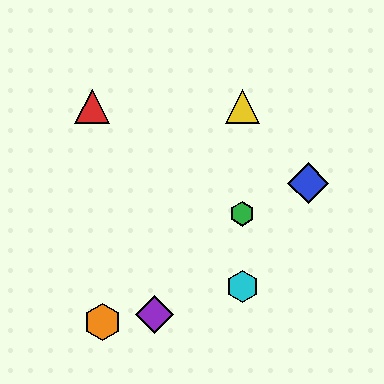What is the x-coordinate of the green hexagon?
The green hexagon is at x≈242.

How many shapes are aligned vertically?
3 shapes (the green hexagon, the yellow triangle, the cyan hexagon) are aligned vertically.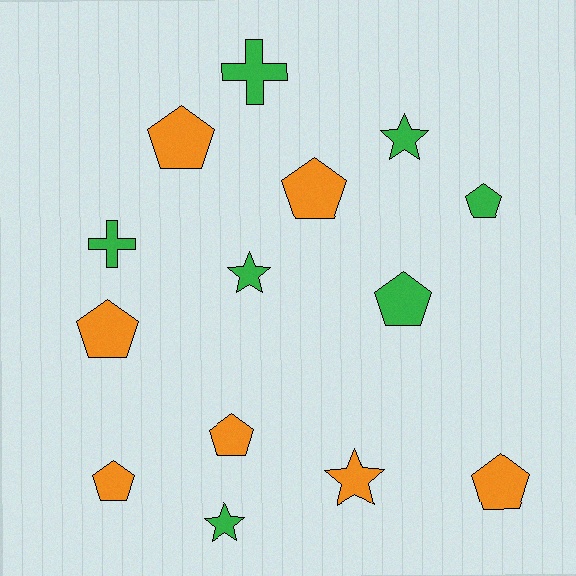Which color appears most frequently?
Green, with 7 objects.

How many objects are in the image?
There are 14 objects.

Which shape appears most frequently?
Pentagon, with 8 objects.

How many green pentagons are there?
There are 2 green pentagons.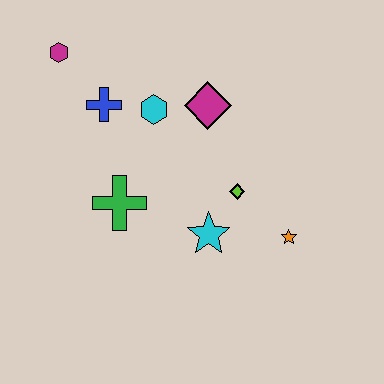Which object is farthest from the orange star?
The magenta hexagon is farthest from the orange star.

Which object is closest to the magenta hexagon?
The blue cross is closest to the magenta hexagon.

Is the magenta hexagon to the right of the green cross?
No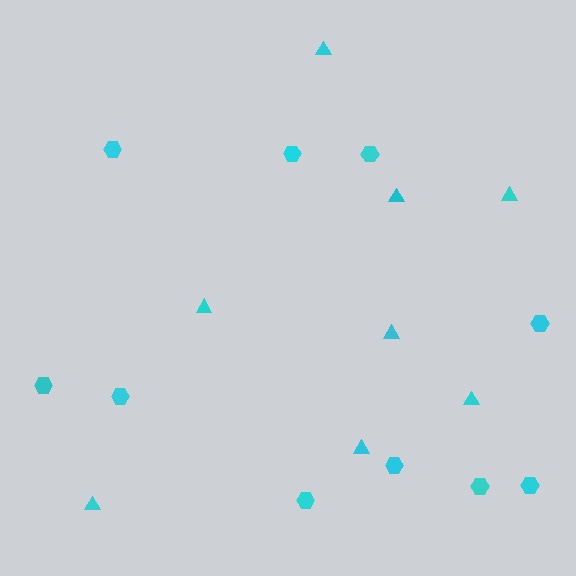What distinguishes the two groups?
There are 2 groups: one group of triangles (8) and one group of hexagons (10).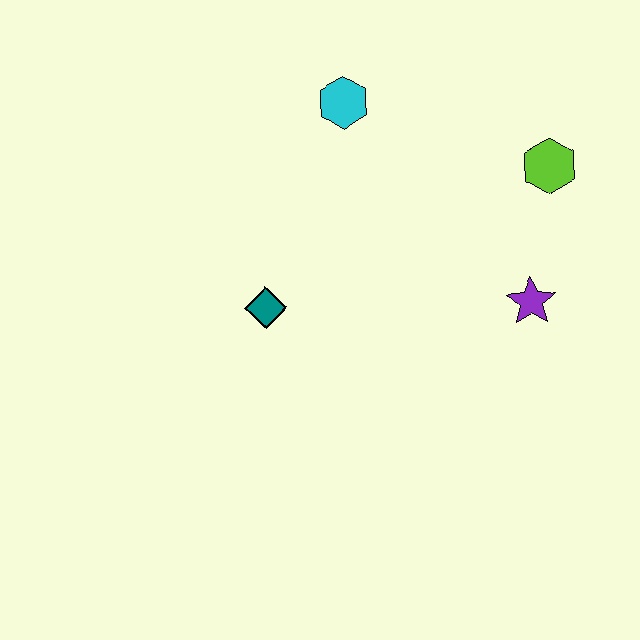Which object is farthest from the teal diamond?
The lime hexagon is farthest from the teal diamond.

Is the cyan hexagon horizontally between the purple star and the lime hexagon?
No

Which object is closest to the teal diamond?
The cyan hexagon is closest to the teal diamond.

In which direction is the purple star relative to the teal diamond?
The purple star is to the right of the teal diamond.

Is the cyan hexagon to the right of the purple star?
No